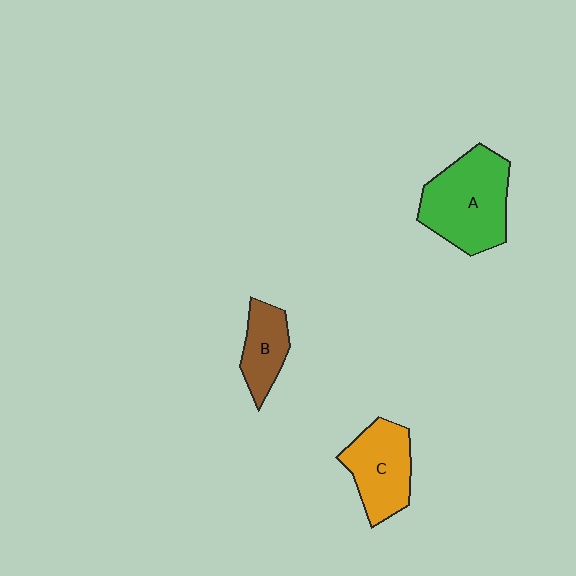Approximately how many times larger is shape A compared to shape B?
Approximately 2.0 times.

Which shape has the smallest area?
Shape B (brown).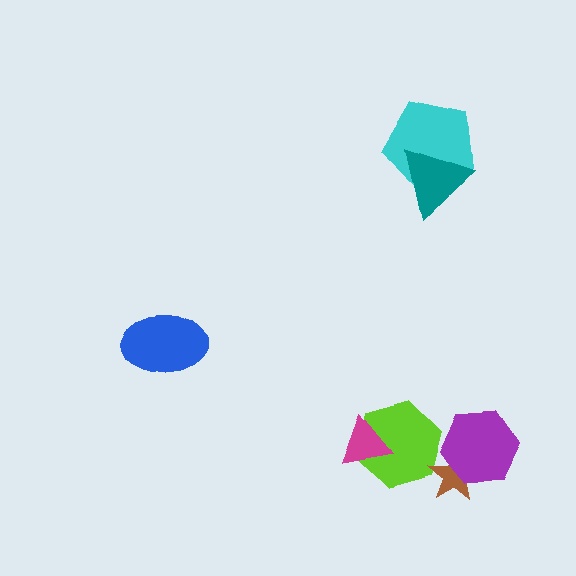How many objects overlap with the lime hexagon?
2 objects overlap with the lime hexagon.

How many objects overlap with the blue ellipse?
0 objects overlap with the blue ellipse.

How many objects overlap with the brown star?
2 objects overlap with the brown star.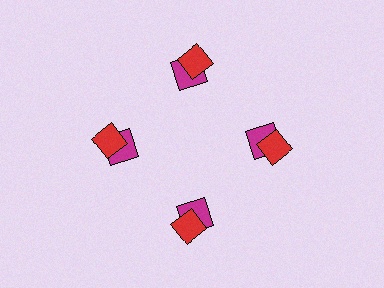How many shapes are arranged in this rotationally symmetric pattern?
There are 8 shapes, arranged in 4 groups of 2.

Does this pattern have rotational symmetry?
Yes, this pattern has 4-fold rotational symmetry. It looks the same after rotating 90 degrees around the center.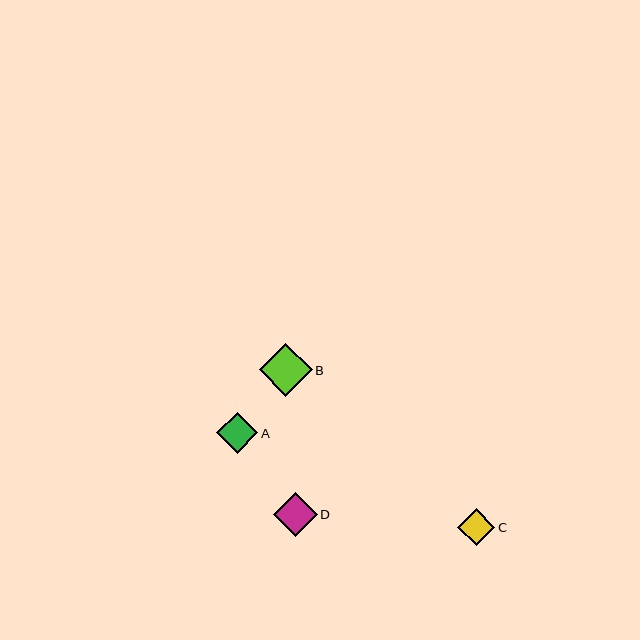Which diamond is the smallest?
Diamond C is the smallest with a size of approximately 37 pixels.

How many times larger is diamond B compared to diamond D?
Diamond B is approximately 1.2 times the size of diamond D.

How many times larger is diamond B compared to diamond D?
Diamond B is approximately 1.2 times the size of diamond D.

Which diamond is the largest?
Diamond B is the largest with a size of approximately 53 pixels.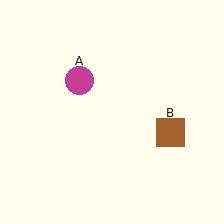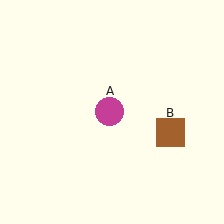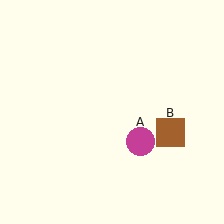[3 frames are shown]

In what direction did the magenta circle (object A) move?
The magenta circle (object A) moved down and to the right.